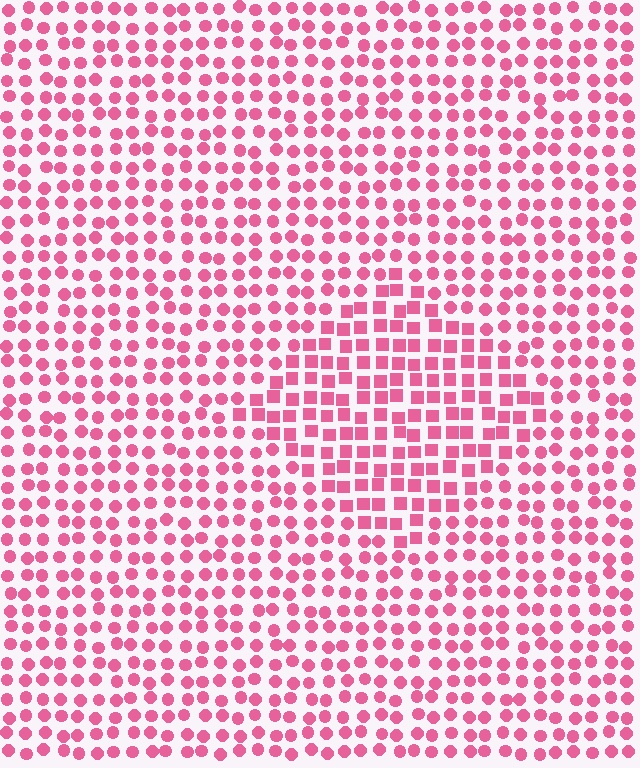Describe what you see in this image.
The image is filled with small pink elements arranged in a uniform grid. A diamond-shaped region contains squares, while the surrounding area contains circles. The boundary is defined purely by the change in element shape.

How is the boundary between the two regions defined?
The boundary is defined by a change in element shape: squares inside vs. circles outside. All elements share the same color and spacing.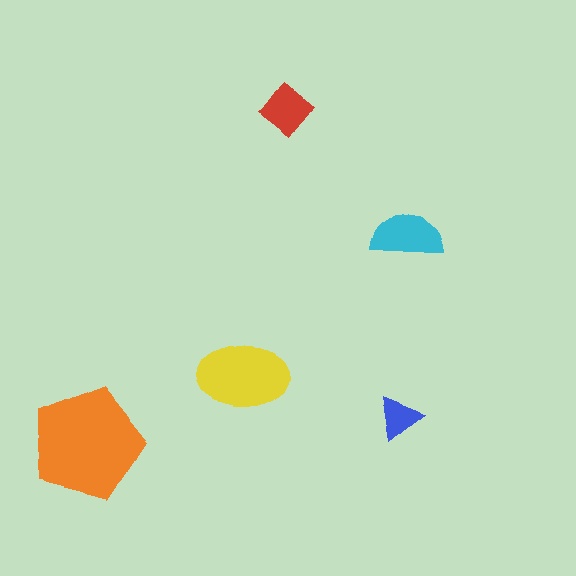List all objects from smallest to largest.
The blue triangle, the red diamond, the cyan semicircle, the yellow ellipse, the orange pentagon.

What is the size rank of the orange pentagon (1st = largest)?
1st.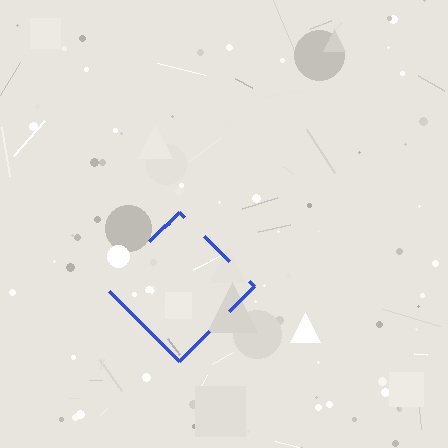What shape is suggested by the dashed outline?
The dashed outline suggests a diamond.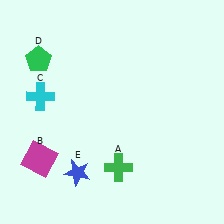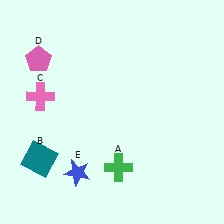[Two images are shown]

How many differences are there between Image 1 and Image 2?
There are 3 differences between the two images.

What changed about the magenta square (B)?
In Image 1, B is magenta. In Image 2, it changed to teal.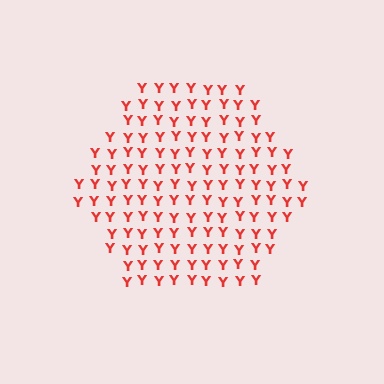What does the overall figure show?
The overall figure shows a hexagon.